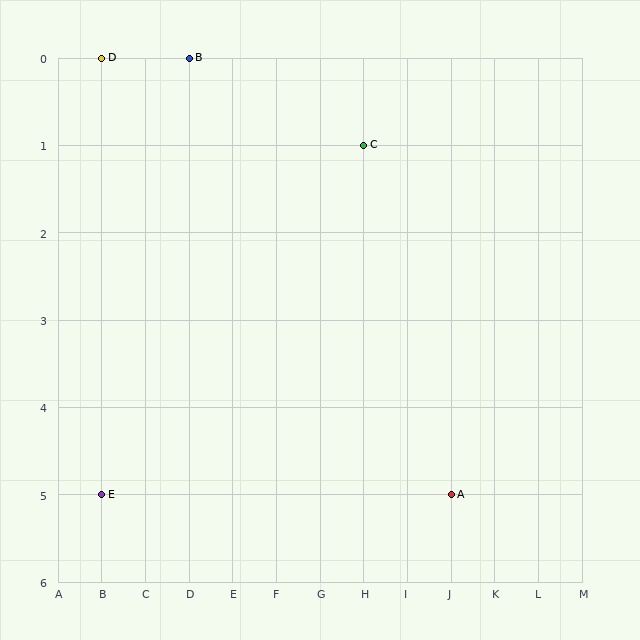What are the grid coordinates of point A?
Point A is at grid coordinates (J, 5).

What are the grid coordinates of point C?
Point C is at grid coordinates (H, 1).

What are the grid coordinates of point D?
Point D is at grid coordinates (B, 0).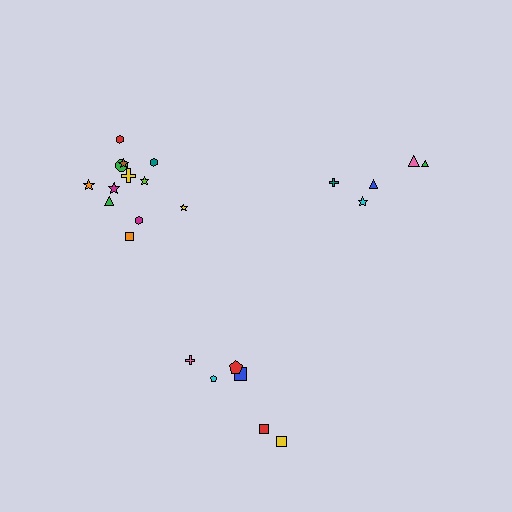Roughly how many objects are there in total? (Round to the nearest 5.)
Roughly 25 objects in total.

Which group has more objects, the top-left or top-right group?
The top-left group.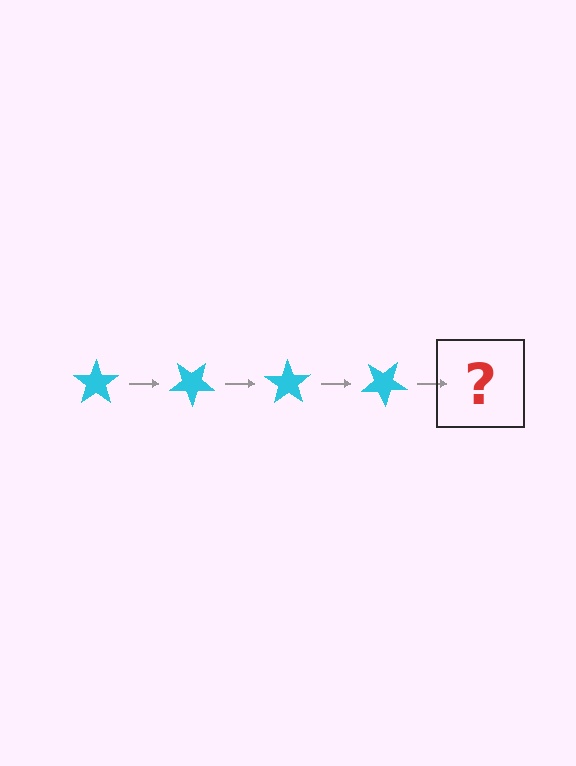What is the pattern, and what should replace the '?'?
The pattern is that the star rotates 35 degrees each step. The '?' should be a cyan star rotated 140 degrees.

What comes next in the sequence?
The next element should be a cyan star rotated 140 degrees.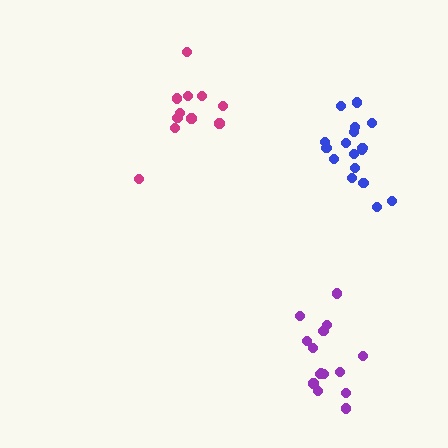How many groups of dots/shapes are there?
There are 3 groups.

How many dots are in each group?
Group 1: 15 dots, Group 2: 17 dots, Group 3: 12 dots (44 total).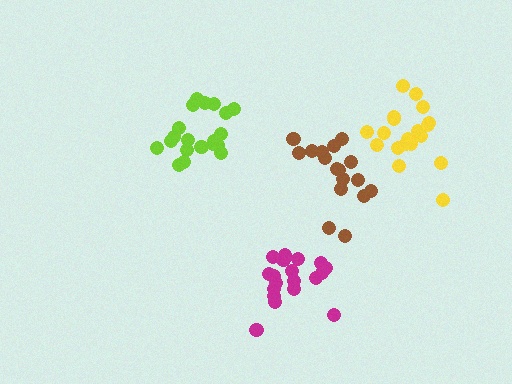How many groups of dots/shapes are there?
There are 4 groups.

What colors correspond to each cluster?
The clusters are colored: magenta, yellow, lime, brown.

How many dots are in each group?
Group 1: 19 dots, Group 2: 19 dots, Group 3: 20 dots, Group 4: 17 dots (75 total).